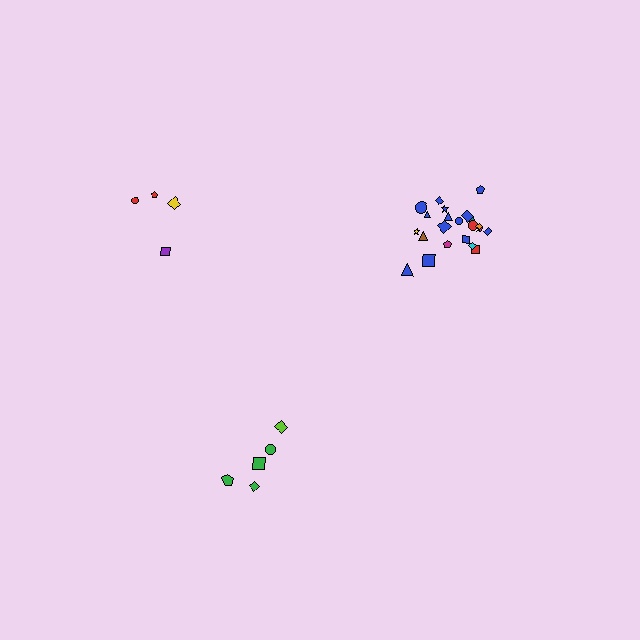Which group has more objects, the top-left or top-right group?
The top-right group.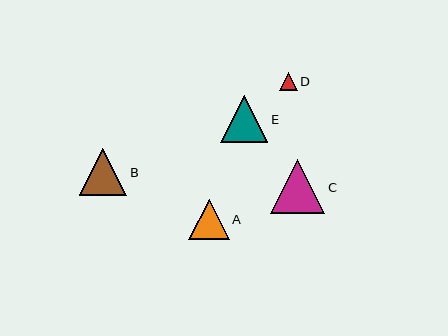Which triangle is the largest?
Triangle C is the largest with a size of approximately 54 pixels.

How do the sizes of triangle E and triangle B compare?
Triangle E and triangle B are approximately the same size.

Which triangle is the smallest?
Triangle D is the smallest with a size of approximately 18 pixels.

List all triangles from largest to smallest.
From largest to smallest: C, E, B, A, D.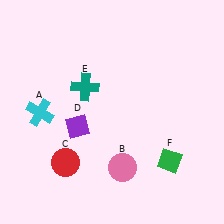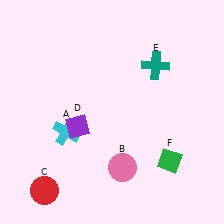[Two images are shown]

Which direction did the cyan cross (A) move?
The cyan cross (A) moved right.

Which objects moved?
The objects that moved are: the cyan cross (A), the red circle (C), the teal cross (E).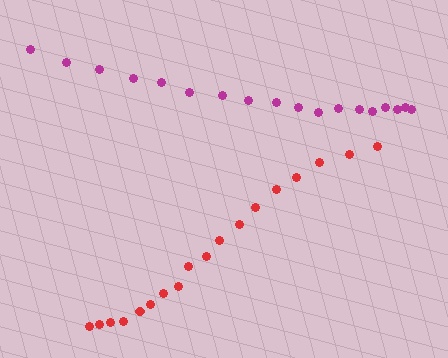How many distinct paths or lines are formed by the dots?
There are 2 distinct paths.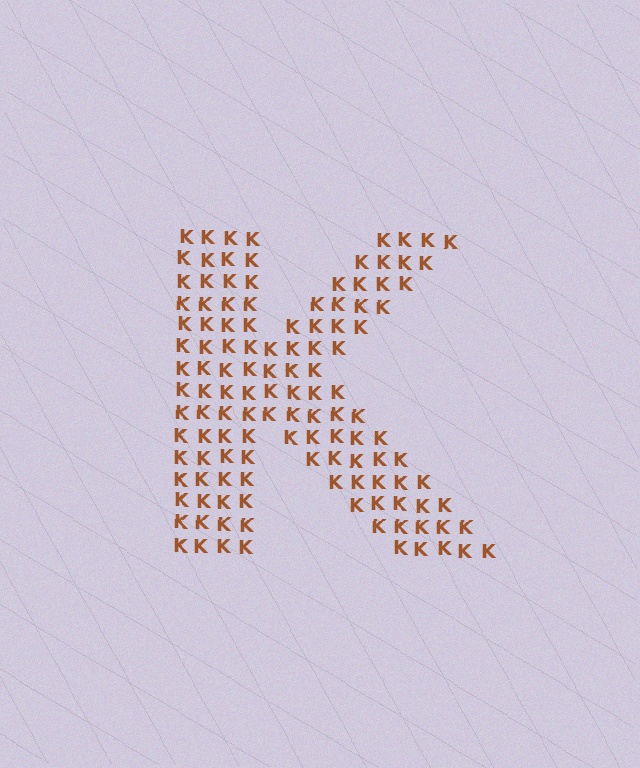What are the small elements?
The small elements are letter K's.